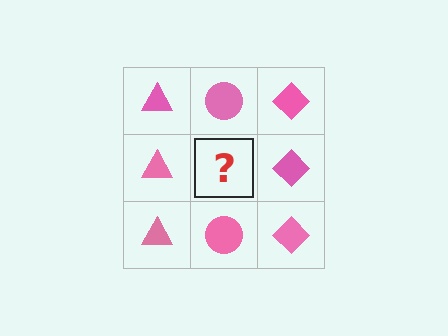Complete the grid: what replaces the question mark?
The question mark should be replaced with a pink circle.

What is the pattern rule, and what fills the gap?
The rule is that each column has a consistent shape. The gap should be filled with a pink circle.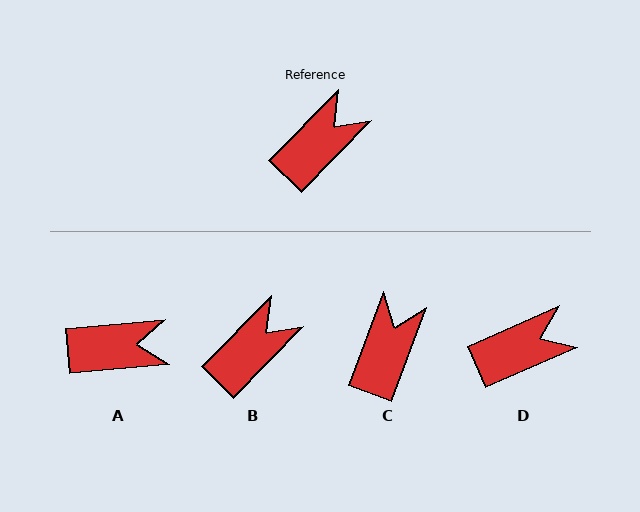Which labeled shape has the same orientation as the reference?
B.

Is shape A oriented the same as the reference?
No, it is off by about 41 degrees.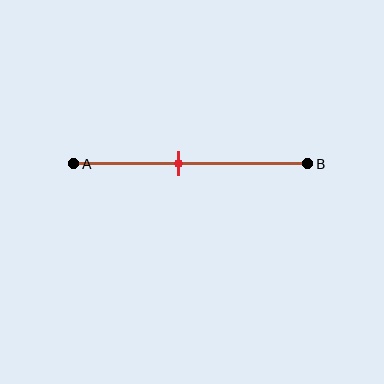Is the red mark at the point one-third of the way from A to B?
No, the mark is at about 45% from A, not at the 33% one-third point.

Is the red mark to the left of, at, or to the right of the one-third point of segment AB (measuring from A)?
The red mark is to the right of the one-third point of segment AB.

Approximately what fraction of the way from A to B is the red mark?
The red mark is approximately 45% of the way from A to B.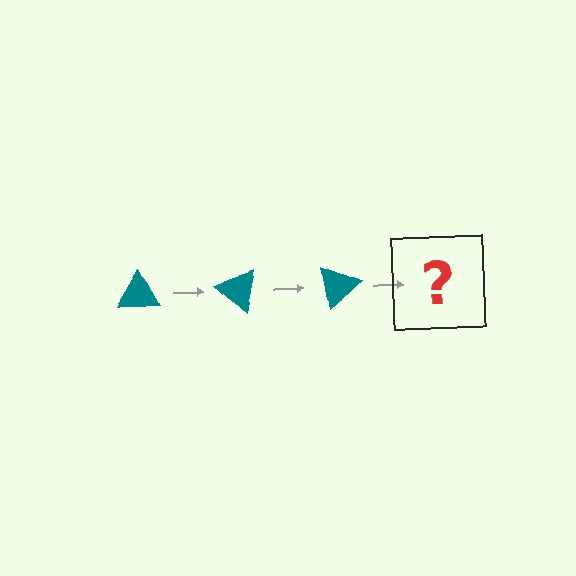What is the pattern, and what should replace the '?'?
The pattern is that the triangle rotates 40 degrees each step. The '?' should be a teal triangle rotated 120 degrees.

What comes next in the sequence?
The next element should be a teal triangle rotated 120 degrees.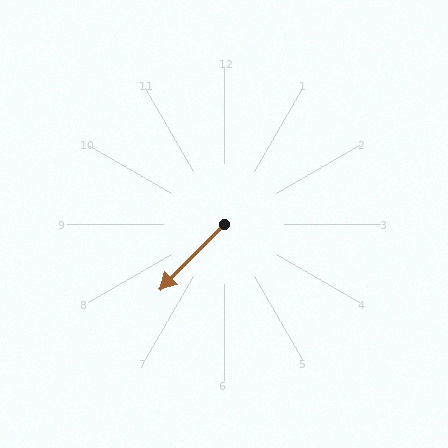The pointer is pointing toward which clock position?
Roughly 7 o'clock.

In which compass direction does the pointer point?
Southwest.